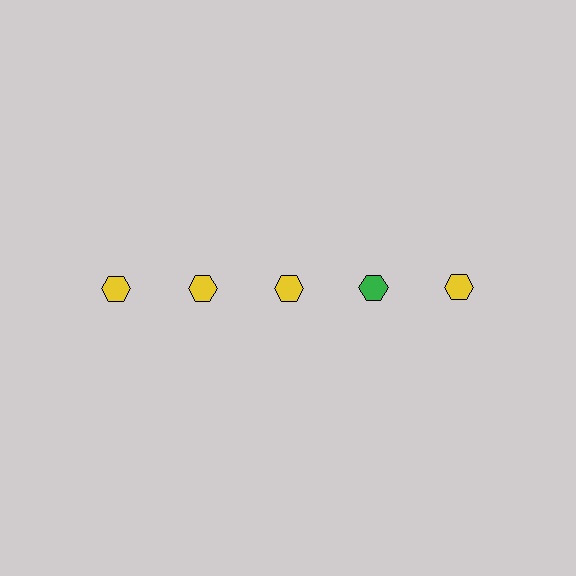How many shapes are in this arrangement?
There are 5 shapes arranged in a grid pattern.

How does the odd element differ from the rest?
It has a different color: green instead of yellow.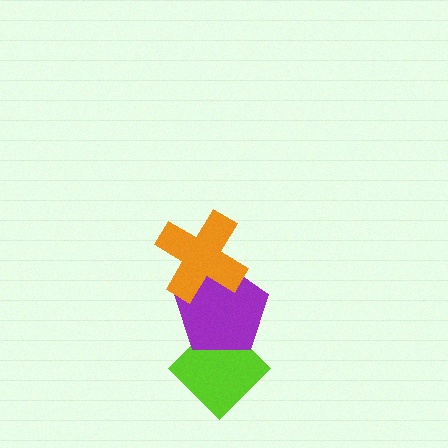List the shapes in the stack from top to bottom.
From top to bottom: the orange cross, the purple pentagon, the lime diamond.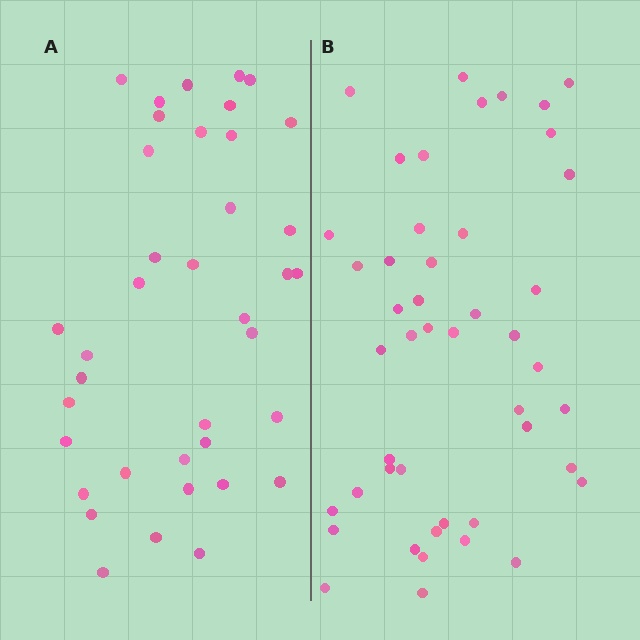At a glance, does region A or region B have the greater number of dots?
Region B (the right region) has more dots.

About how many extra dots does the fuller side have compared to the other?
Region B has roughly 8 or so more dots than region A.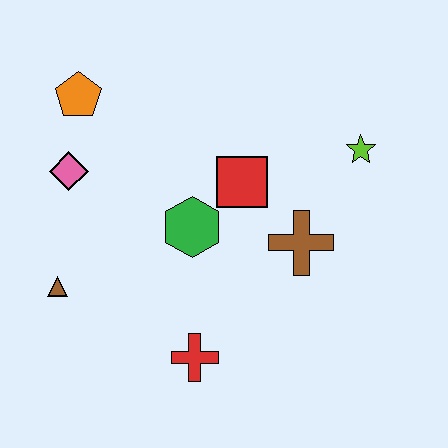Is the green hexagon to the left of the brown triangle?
No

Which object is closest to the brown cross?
The red square is closest to the brown cross.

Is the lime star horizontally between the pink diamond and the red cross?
No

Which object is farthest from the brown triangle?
The lime star is farthest from the brown triangle.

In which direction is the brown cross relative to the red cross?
The brown cross is above the red cross.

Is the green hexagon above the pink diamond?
No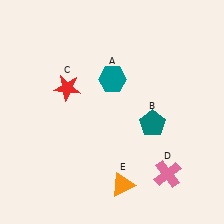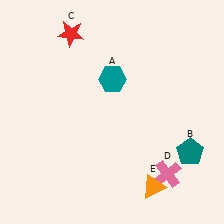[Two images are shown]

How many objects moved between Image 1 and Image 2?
3 objects moved between the two images.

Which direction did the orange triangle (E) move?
The orange triangle (E) moved right.